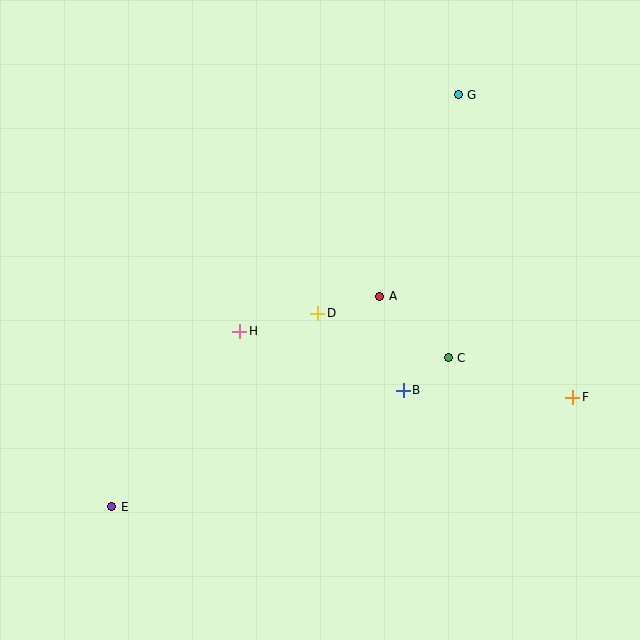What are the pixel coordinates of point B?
Point B is at (403, 390).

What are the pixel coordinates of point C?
Point C is at (448, 358).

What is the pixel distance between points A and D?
The distance between A and D is 64 pixels.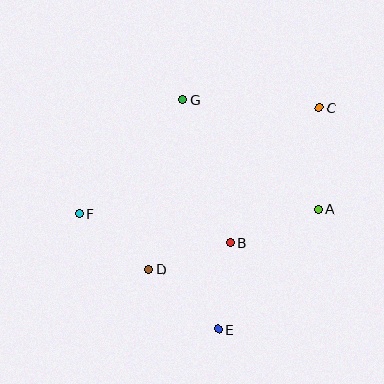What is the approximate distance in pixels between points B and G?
The distance between B and G is approximately 150 pixels.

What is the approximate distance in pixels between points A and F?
The distance between A and F is approximately 239 pixels.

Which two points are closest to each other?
Points B and D are closest to each other.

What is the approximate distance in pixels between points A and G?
The distance between A and G is approximately 175 pixels.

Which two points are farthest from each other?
Points C and F are farthest from each other.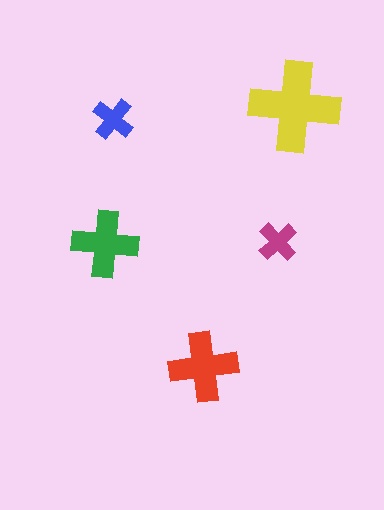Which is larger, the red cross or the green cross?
The red one.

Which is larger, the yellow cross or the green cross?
The yellow one.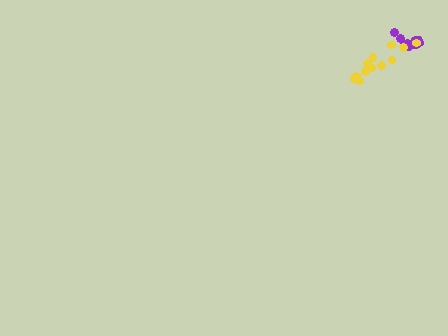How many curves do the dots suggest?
There are 2 distinct paths.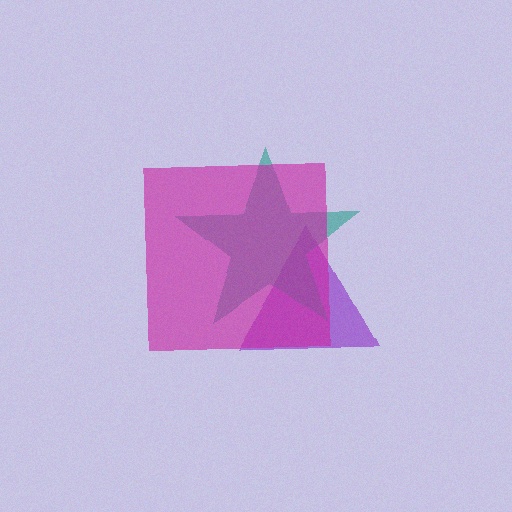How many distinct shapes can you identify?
There are 3 distinct shapes: a purple triangle, a teal star, a magenta square.